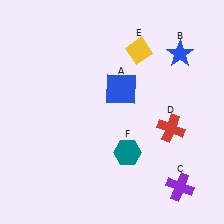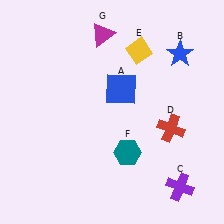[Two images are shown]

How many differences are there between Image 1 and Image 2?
There is 1 difference between the two images.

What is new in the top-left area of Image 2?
A magenta triangle (G) was added in the top-left area of Image 2.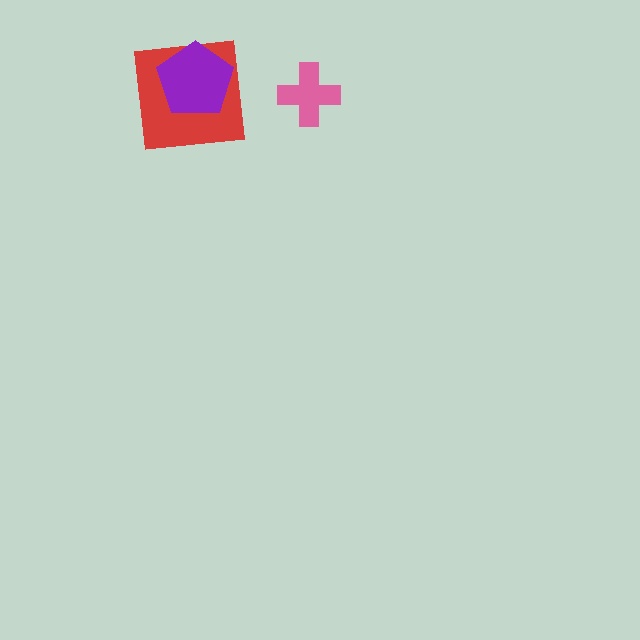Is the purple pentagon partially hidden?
No, no other shape covers it.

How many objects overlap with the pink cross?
0 objects overlap with the pink cross.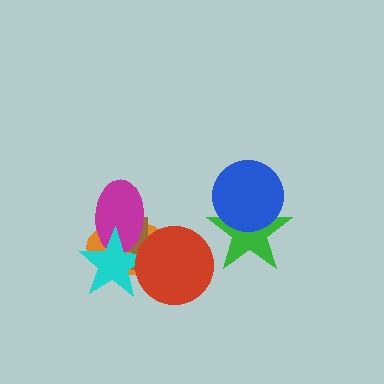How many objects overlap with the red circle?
3 objects overlap with the red circle.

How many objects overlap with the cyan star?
4 objects overlap with the cyan star.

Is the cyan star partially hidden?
Yes, it is partially covered by another shape.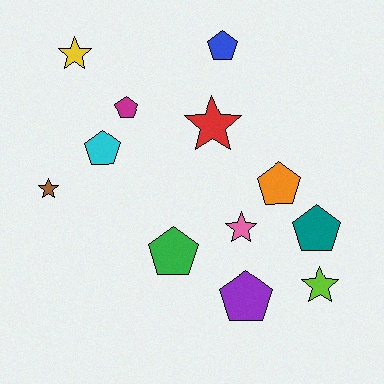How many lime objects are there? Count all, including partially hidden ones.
There is 1 lime object.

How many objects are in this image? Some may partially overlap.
There are 12 objects.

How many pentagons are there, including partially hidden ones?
There are 7 pentagons.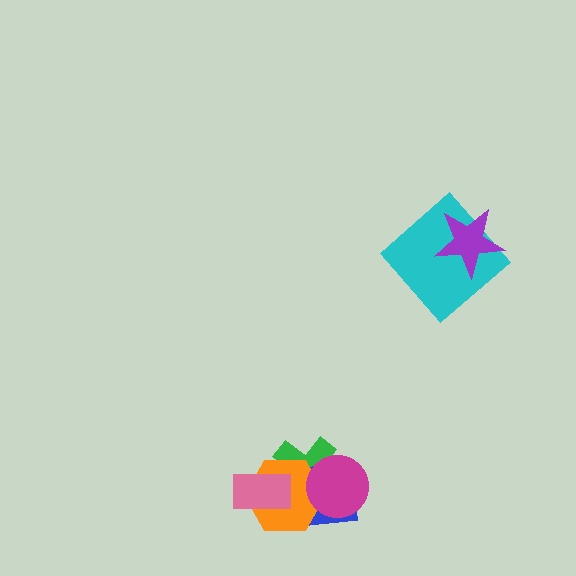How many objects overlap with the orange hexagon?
4 objects overlap with the orange hexagon.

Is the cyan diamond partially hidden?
Yes, it is partially covered by another shape.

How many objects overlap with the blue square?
3 objects overlap with the blue square.